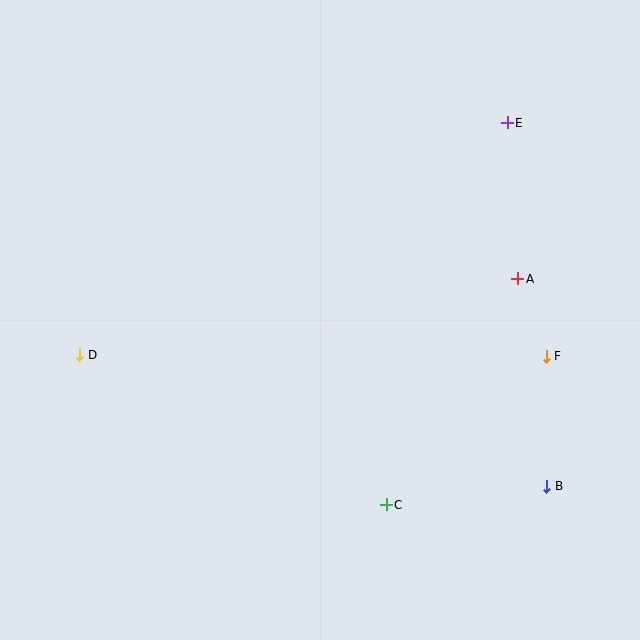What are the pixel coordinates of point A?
Point A is at (518, 279).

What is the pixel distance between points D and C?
The distance between D and C is 341 pixels.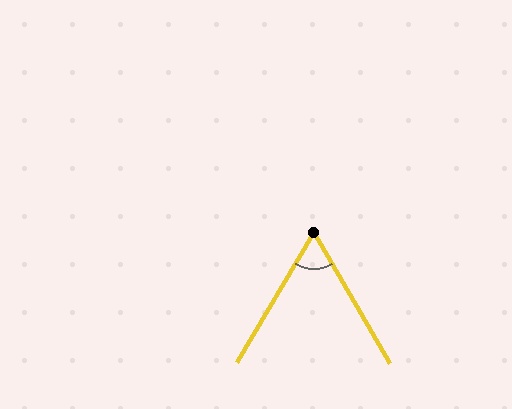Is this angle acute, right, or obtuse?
It is acute.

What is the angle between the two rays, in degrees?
Approximately 61 degrees.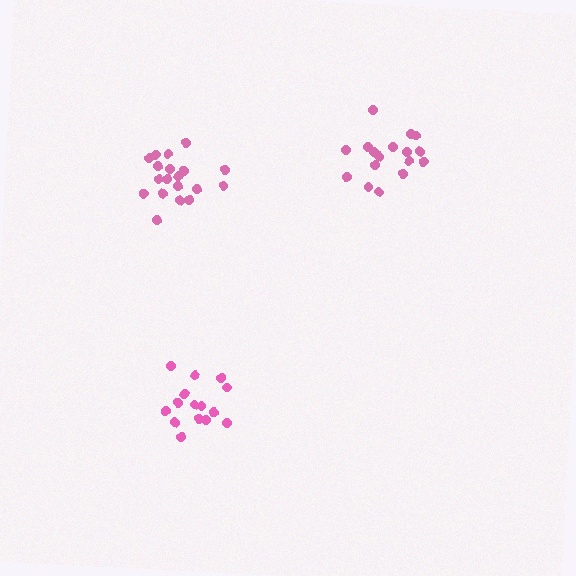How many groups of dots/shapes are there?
There are 3 groups.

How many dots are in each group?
Group 1: 17 dots, Group 2: 19 dots, Group 3: 15 dots (51 total).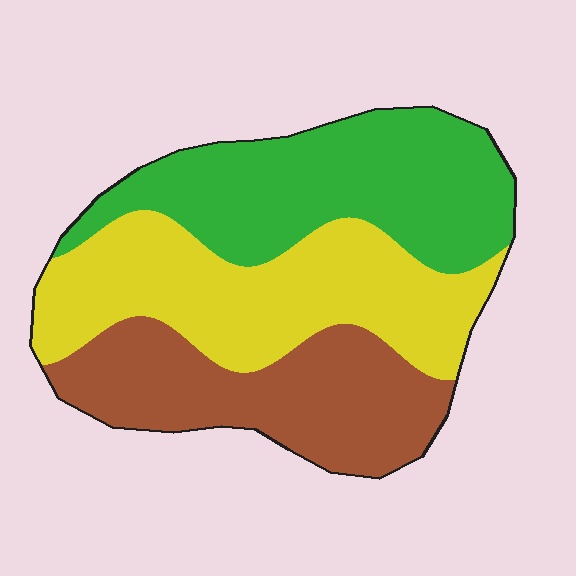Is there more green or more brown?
Green.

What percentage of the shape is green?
Green covers around 35% of the shape.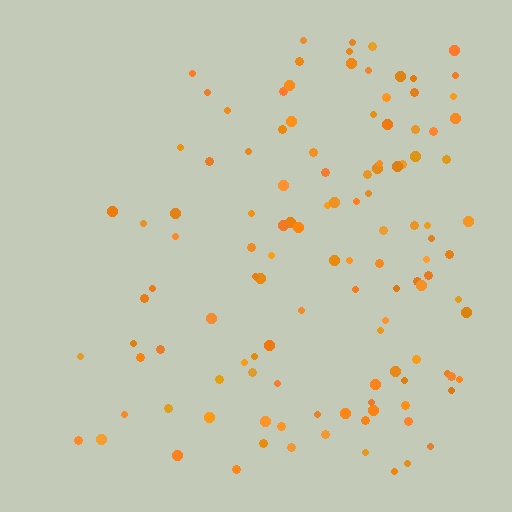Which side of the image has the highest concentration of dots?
The right.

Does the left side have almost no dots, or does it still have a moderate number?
Still a moderate number, just noticeably fewer than the right.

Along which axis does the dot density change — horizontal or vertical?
Horizontal.